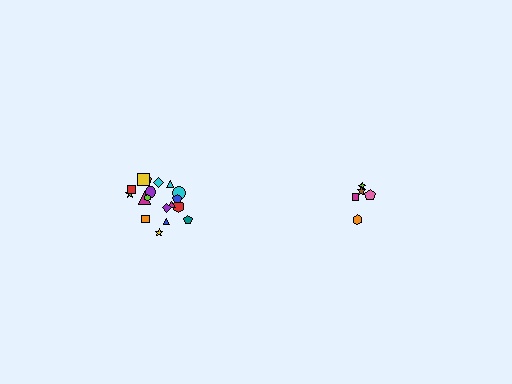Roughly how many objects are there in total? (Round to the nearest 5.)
Roughly 25 objects in total.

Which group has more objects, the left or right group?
The left group.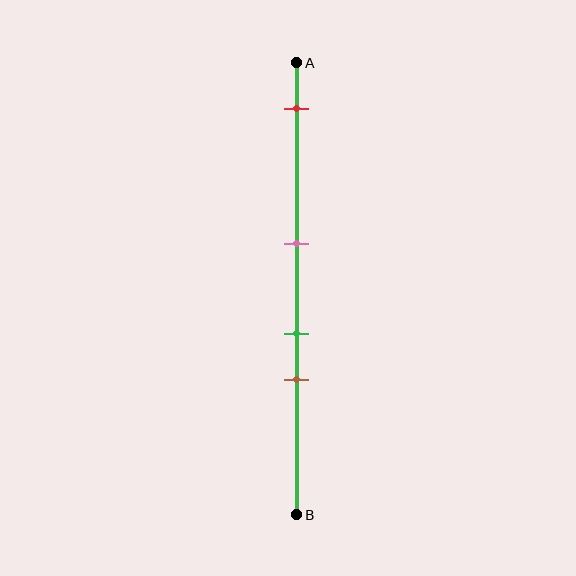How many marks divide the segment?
There are 4 marks dividing the segment.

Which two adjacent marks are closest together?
The green and brown marks are the closest adjacent pair.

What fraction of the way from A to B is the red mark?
The red mark is approximately 10% (0.1) of the way from A to B.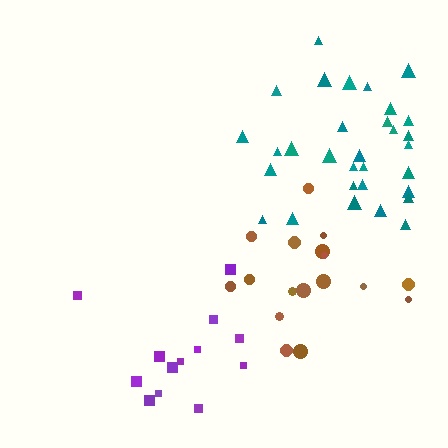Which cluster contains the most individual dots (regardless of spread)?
Teal (31).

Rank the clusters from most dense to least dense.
teal, purple, brown.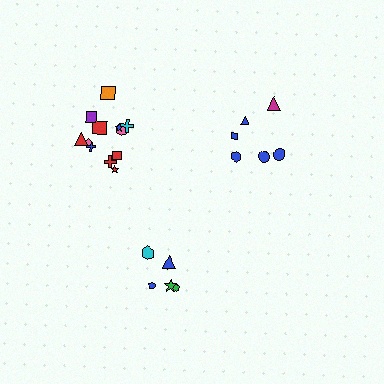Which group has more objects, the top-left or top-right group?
The top-left group.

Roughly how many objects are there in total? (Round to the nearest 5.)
Roughly 25 objects in total.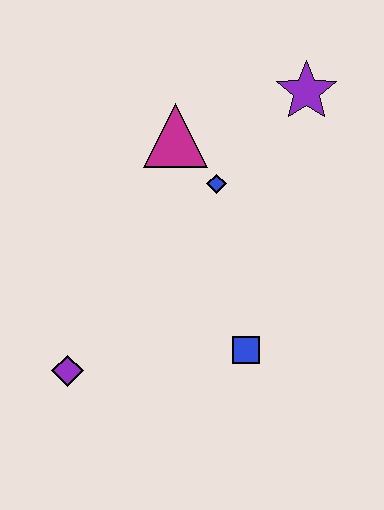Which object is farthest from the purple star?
The purple diamond is farthest from the purple star.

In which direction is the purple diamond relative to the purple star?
The purple diamond is below the purple star.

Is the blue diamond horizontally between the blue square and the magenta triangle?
Yes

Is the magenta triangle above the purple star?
No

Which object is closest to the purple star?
The blue diamond is closest to the purple star.